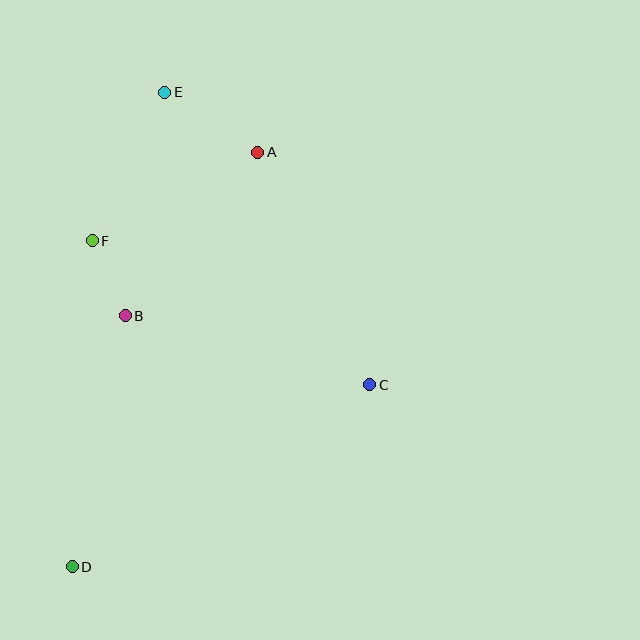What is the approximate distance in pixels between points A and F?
The distance between A and F is approximately 188 pixels.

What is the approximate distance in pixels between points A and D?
The distance between A and D is approximately 454 pixels.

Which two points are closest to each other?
Points B and F are closest to each other.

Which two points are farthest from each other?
Points D and E are farthest from each other.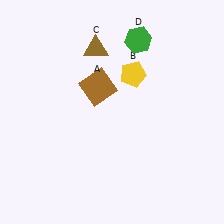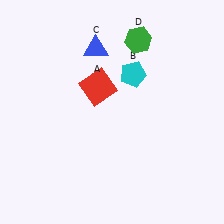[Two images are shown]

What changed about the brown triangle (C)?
In Image 1, C is brown. In Image 2, it changed to blue.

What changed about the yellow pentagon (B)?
In Image 1, B is yellow. In Image 2, it changed to cyan.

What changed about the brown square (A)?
In Image 1, A is brown. In Image 2, it changed to red.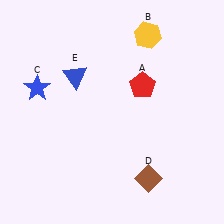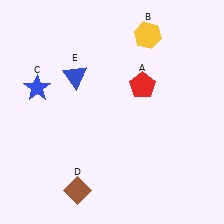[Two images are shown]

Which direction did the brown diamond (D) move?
The brown diamond (D) moved left.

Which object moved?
The brown diamond (D) moved left.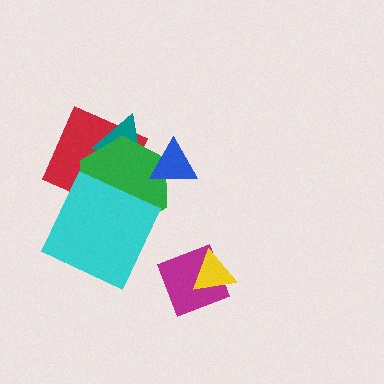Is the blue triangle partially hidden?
No, no other shape covers it.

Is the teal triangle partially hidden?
Yes, it is partially covered by another shape.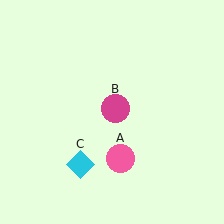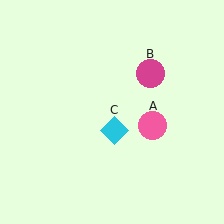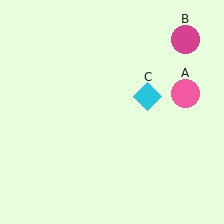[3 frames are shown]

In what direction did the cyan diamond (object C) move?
The cyan diamond (object C) moved up and to the right.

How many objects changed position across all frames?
3 objects changed position: pink circle (object A), magenta circle (object B), cyan diamond (object C).